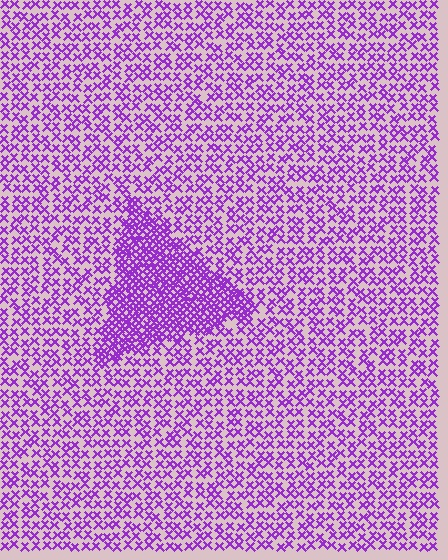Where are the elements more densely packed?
The elements are more densely packed inside the triangle boundary.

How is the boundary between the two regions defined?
The boundary is defined by a change in element density (approximately 2.3x ratio). All elements are the same color, size, and shape.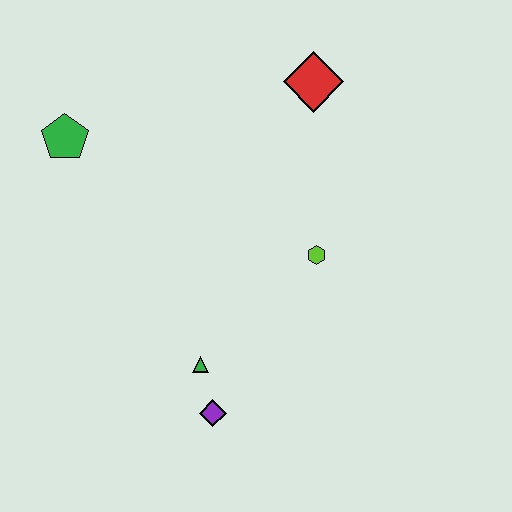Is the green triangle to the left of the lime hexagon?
Yes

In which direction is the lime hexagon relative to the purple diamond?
The lime hexagon is above the purple diamond.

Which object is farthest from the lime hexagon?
The green pentagon is farthest from the lime hexagon.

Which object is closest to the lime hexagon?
The green triangle is closest to the lime hexagon.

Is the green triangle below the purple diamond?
No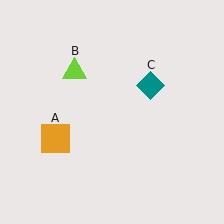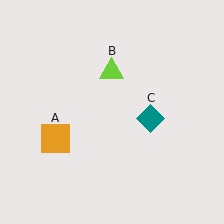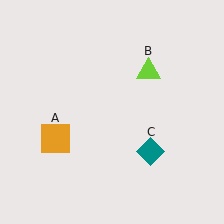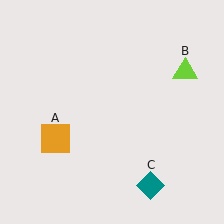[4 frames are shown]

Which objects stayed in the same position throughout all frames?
Orange square (object A) remained stationary.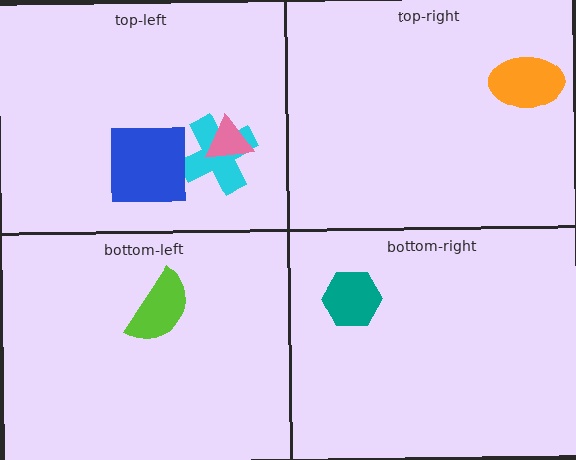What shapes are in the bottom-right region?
The teal hexagon.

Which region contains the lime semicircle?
The bottom-left region.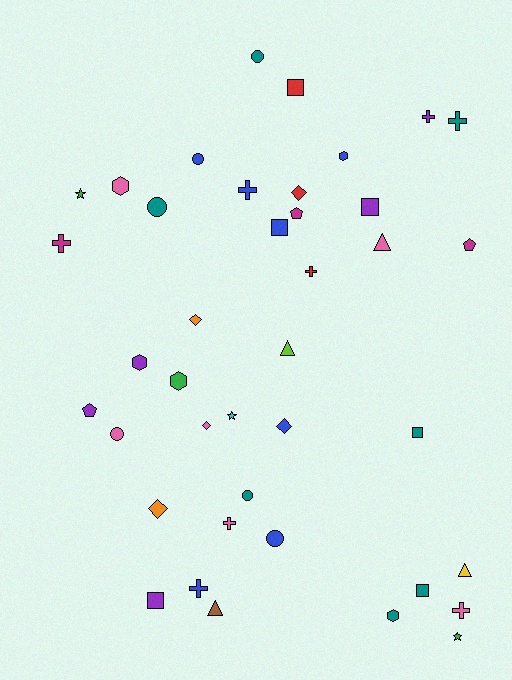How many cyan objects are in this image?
There is 1 cyan object.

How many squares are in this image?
There are 6 squares.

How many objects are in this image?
There are 40 objects.